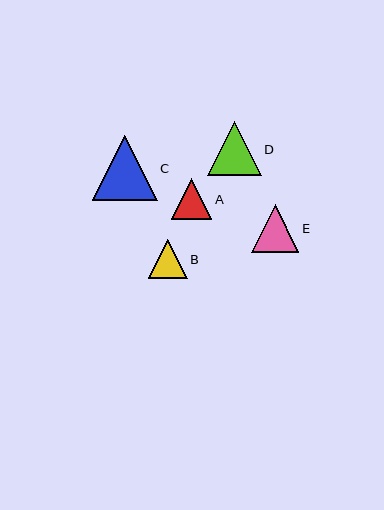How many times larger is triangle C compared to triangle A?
Triangle C is approximately 1.6 times the size of triangle A.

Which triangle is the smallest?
Triangle B is the smallest with a size of approximately 39 pixels.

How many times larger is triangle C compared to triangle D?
Triangle C is approximately 1.2 times the size of triangle D.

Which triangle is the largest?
Triangle C is the largest with a size of approximately 65 pixels.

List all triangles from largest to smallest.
From largest to smallest: C, D, E, A, B.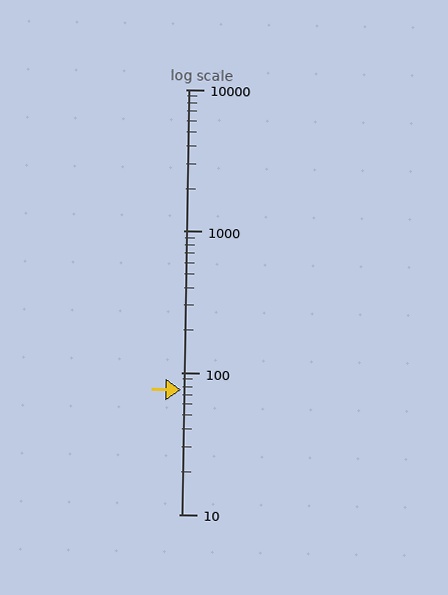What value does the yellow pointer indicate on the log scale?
The pointer indicates approximately 76.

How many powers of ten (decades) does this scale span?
The scale spans 3 decades, from 10 to 10000.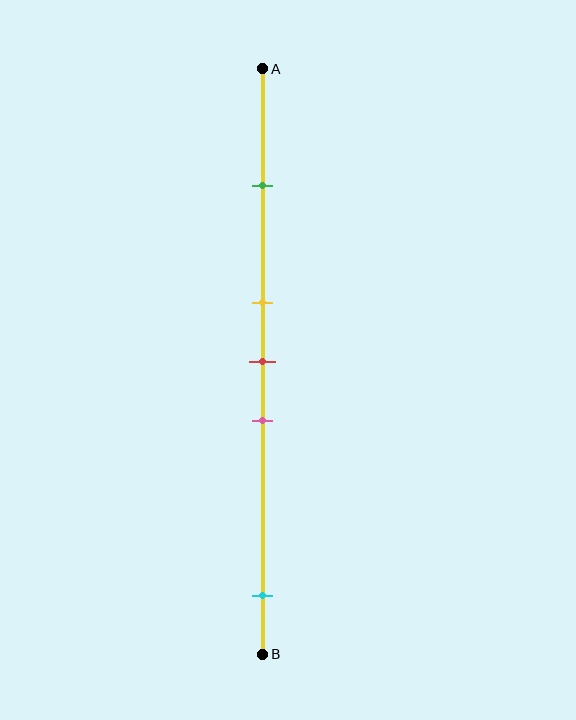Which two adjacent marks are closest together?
The yellow and red marks are the closest adjacent pair.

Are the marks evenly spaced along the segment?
No, the marks are not evenly spaced.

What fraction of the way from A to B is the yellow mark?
The yellow mark is approximately 40% (0.4) of the way from A to B.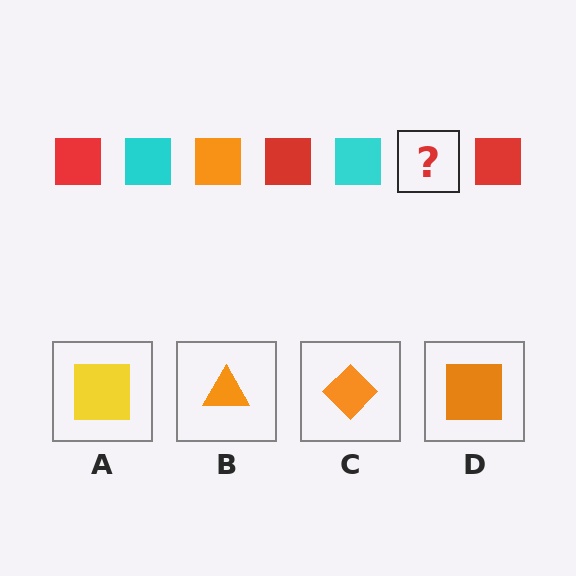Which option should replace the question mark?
Option D.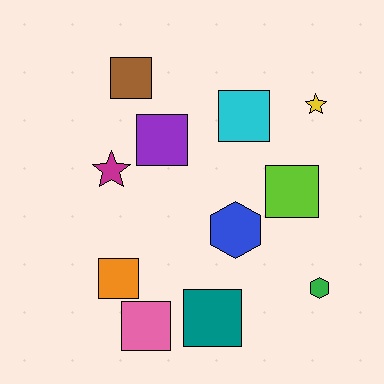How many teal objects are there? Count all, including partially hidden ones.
There is 1 teal object.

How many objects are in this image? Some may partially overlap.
There are 11 objects.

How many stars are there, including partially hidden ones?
There are 2 stars.